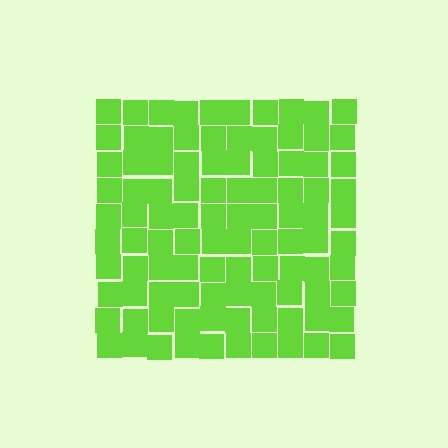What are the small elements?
The small elements are squares.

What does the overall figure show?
The overall figure shows a square.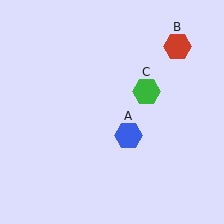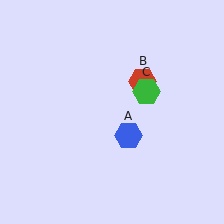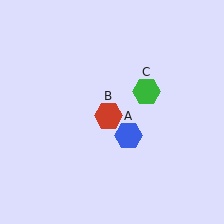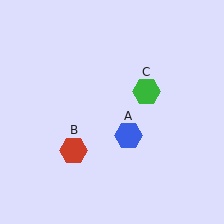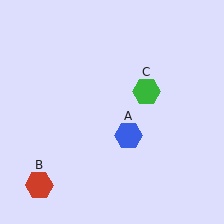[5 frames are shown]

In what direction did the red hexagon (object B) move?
The red hexagon (object B) moved down and to the left.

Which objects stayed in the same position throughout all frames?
Blue hexagon (object A) and green hexagon (object C) remained stationary.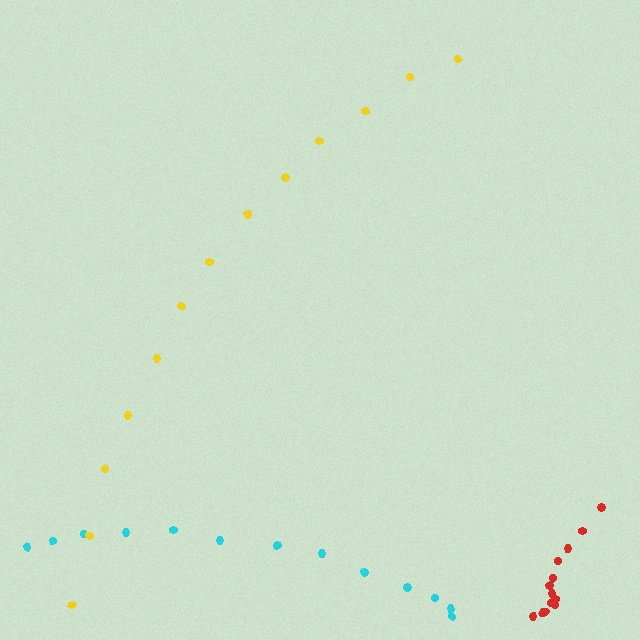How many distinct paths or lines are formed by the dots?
There are 3 distinct paths.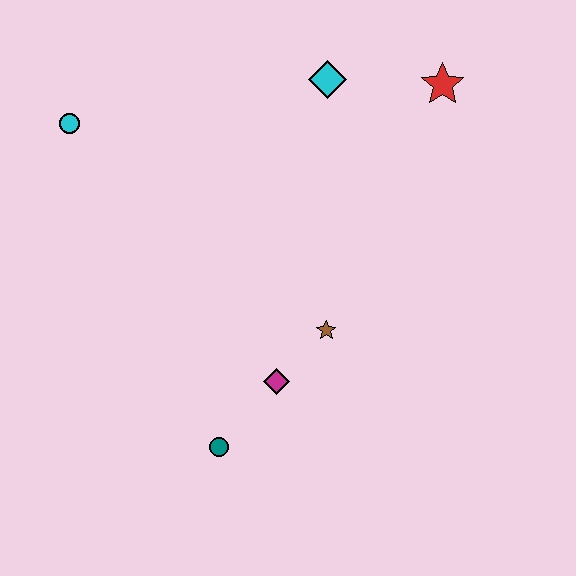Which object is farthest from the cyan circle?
The red star is farthest from the cyan circle.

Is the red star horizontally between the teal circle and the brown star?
No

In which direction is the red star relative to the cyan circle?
The red star is to the right of the cyan circle.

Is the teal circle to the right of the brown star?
No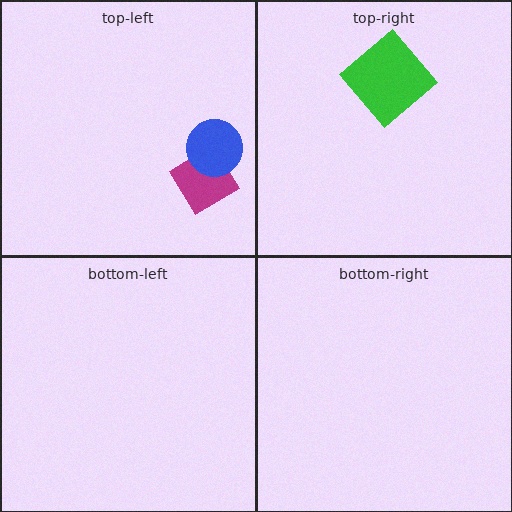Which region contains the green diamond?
The top-right region.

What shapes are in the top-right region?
The green diamond.